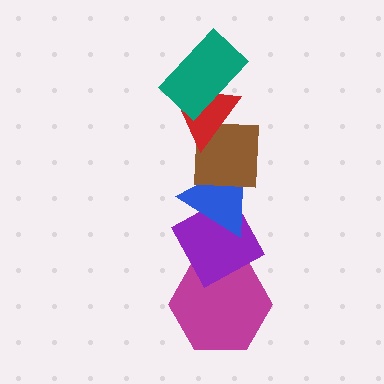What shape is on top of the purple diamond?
The blue triangle is on top of the purple diamond.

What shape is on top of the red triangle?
The teal rectangle is on top of the red triangle.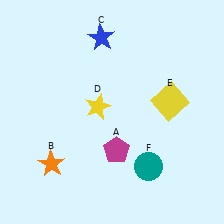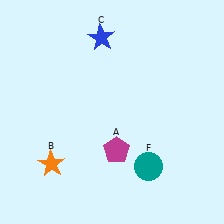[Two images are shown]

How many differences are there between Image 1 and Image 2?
There are 2 differences between the two images.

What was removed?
The yellow square (E), the yellow star (D) were removed in Image 2.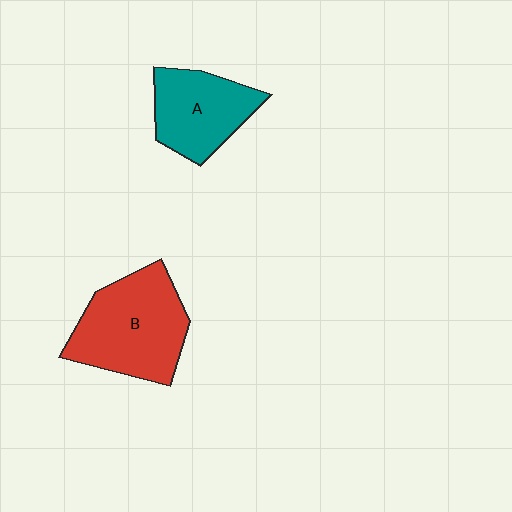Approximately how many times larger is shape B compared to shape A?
Approximately 1.4 times.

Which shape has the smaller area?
Shape A (teal).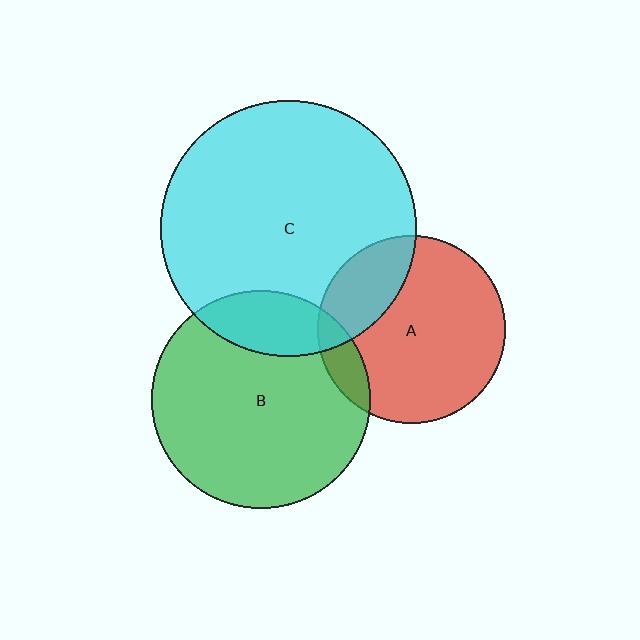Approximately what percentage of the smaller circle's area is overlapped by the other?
Approximately 20%.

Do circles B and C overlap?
Yes.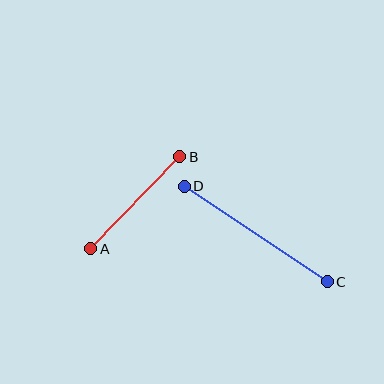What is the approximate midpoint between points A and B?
The midpoint is at approximately (135, 203) pixels.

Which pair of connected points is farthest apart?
Points C and D are farthest apart.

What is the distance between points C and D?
The distance is approximately 172 pixels.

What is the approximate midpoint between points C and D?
The midpoint is at approximately (256, 234) pixels.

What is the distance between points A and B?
The distance is approximately 128 pixels.